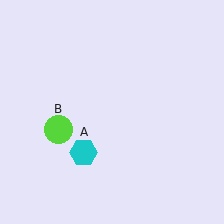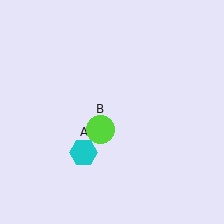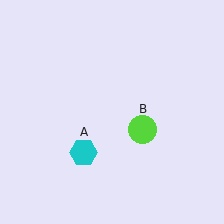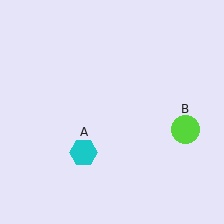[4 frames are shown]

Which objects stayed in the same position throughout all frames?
Cyan hexagon (object A) remained stationary.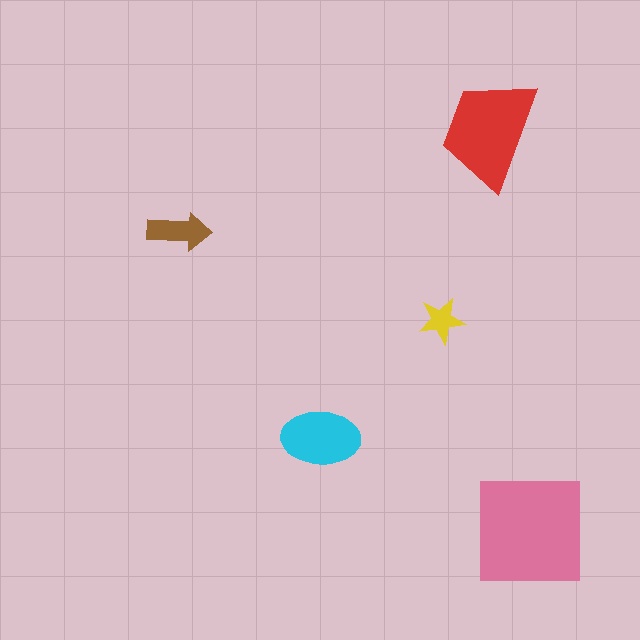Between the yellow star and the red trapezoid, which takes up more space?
The red trapezoid.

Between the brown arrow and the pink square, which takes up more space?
The pink square.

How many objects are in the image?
There are 5 objects in the image.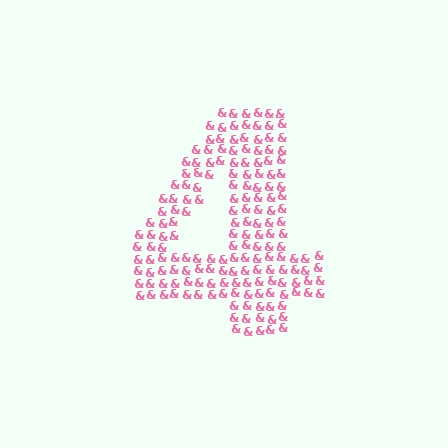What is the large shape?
The large shape is the digit 4.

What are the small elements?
The small elements are ampersands.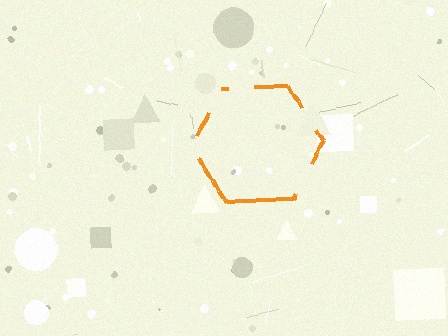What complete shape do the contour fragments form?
The contour fragments form a hexagon.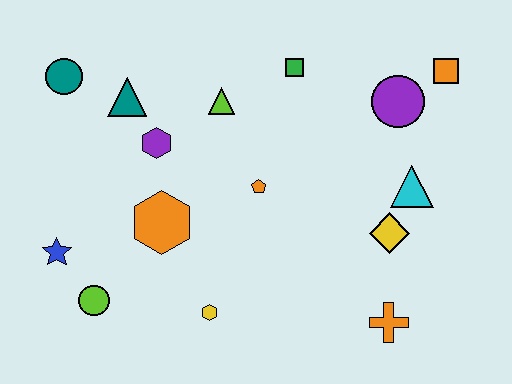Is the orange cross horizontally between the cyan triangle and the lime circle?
Yes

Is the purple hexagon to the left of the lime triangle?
Yes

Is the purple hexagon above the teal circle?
No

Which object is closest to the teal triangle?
The purple hexagon is closest to the teal triangle.